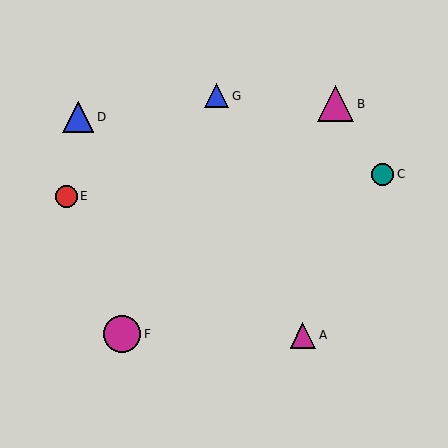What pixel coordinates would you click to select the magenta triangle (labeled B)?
Click at (335, 104) to select the magenta triangle B.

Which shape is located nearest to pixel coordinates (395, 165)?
The teal circle (labeled C) at (383, 174) is nearest to that location.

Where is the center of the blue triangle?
The center of the blue triangle is at (217, 96).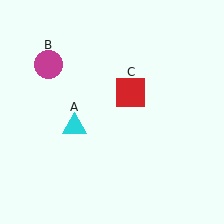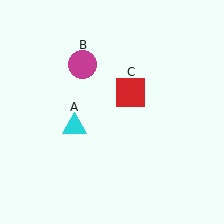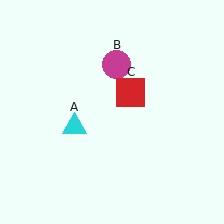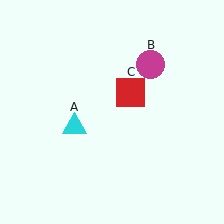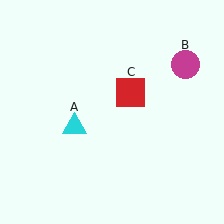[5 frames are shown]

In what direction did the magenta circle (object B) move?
The magenta circle (object B) moved right.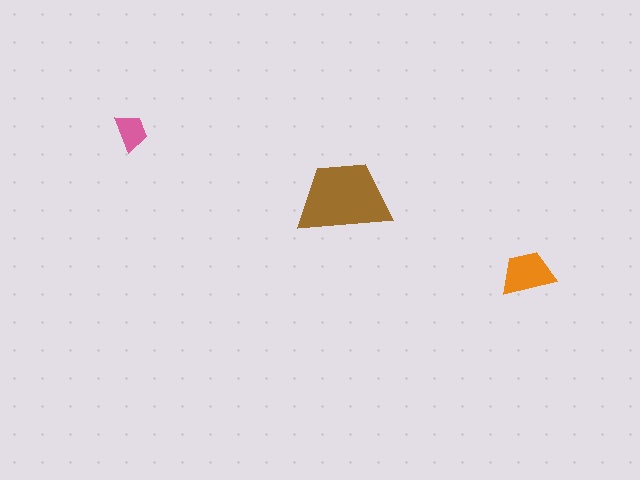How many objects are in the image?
There are 3 objects in the image.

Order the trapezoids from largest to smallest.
the brown one, the orange one, the pink one.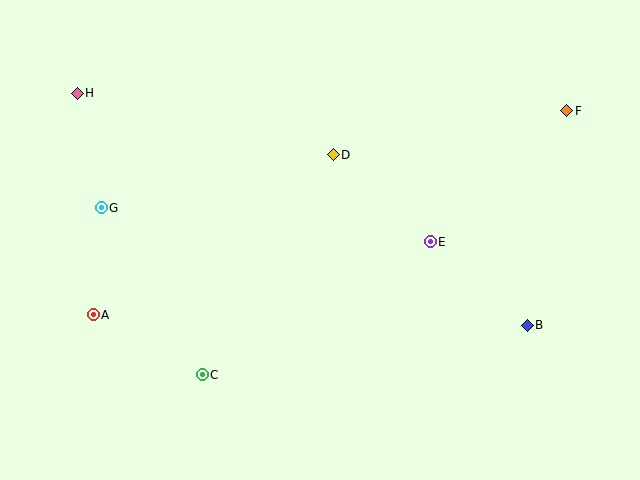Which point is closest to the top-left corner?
Point H is closest to the top-left corner.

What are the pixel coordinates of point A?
Point A is at (93, 315).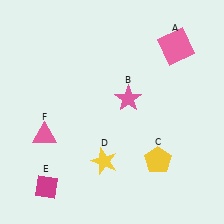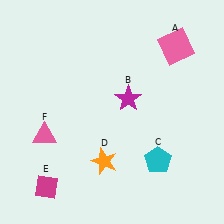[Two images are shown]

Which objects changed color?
B changed from pink to magenta. C changed from yellow to cyan. D changed from yellow to orange.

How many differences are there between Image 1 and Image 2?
There are 3 differences between the two images.